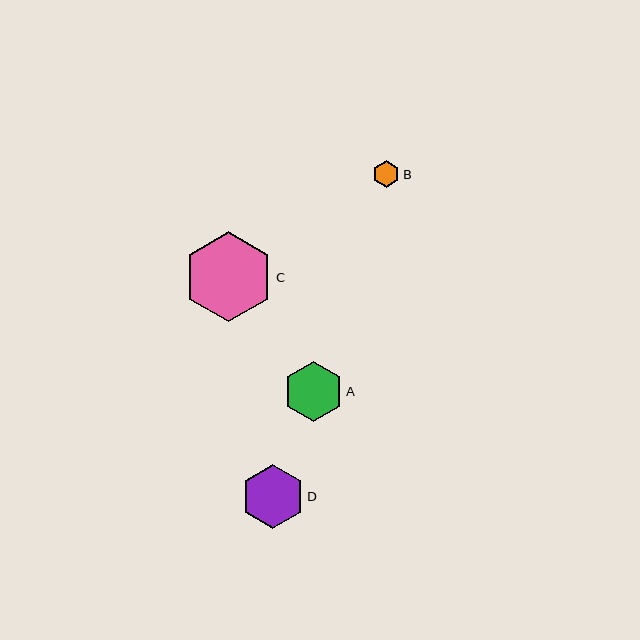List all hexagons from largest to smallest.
From largest to smallest: C, D, A, B.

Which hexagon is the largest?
Hexagon C is the largest with a size of approximately 90 pixels.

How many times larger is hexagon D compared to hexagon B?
Hexagon D is approximately 2.4 times the size of hexagon B.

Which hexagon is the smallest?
Hexagon B is the smallest with a size of approximately 27 pixels.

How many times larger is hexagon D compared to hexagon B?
Hexagon D is approximately 2.4 times the size of hexagon B.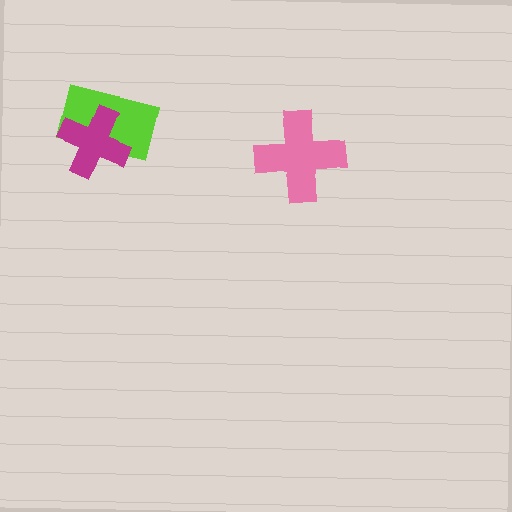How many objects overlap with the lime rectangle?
1 object overlaps with the lime rectangle.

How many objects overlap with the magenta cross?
1 object overlaps with the magenta cross.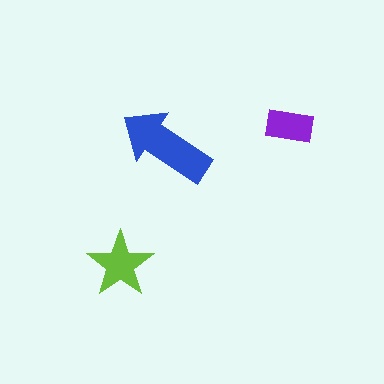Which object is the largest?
The blue arrow.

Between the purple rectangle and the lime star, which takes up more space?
The lime star.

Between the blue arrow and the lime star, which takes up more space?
The blue arrow.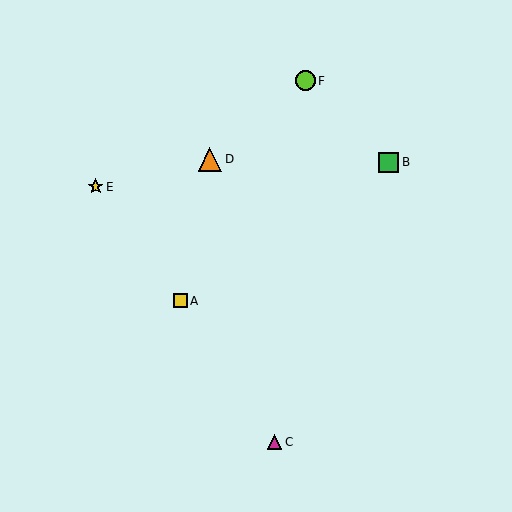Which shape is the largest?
The orange triangle (labeled D) is the largest.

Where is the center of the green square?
The center of the green square is at (389, 162).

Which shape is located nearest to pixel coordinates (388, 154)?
The green square (labeled B) at (389, 162) is nearest to that location.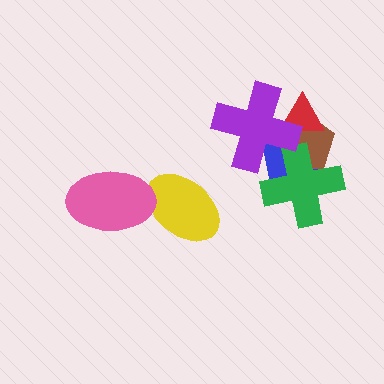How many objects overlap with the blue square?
4 objects overlap with the blue square.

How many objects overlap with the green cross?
3 objects overlap with the green cross.